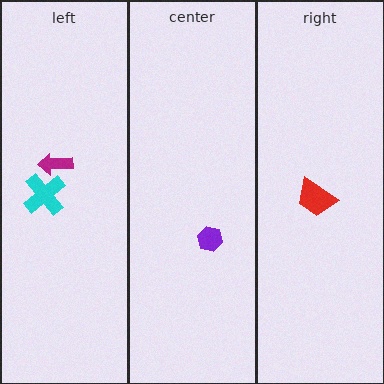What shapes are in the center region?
The purple hexagon.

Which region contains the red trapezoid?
The right region.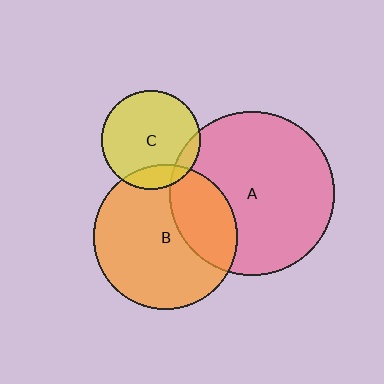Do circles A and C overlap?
Yes.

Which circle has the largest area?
Circle A (pink).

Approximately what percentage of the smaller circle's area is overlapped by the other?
Approximately 10%.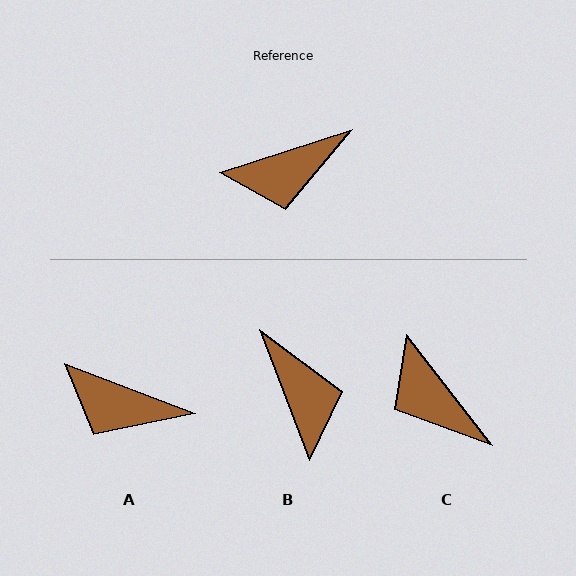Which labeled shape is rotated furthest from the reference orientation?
B, about 93 degrees away.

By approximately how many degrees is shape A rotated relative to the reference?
Approximately 39 degrees clockwise.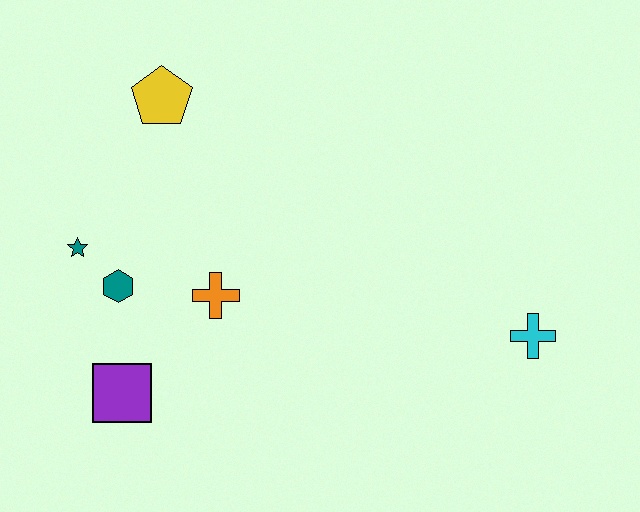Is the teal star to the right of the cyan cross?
No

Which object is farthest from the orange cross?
The cyan cross is farthest from the orange cross.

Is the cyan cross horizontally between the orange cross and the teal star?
No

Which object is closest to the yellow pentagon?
The teal star is closest to the yellow pentagon.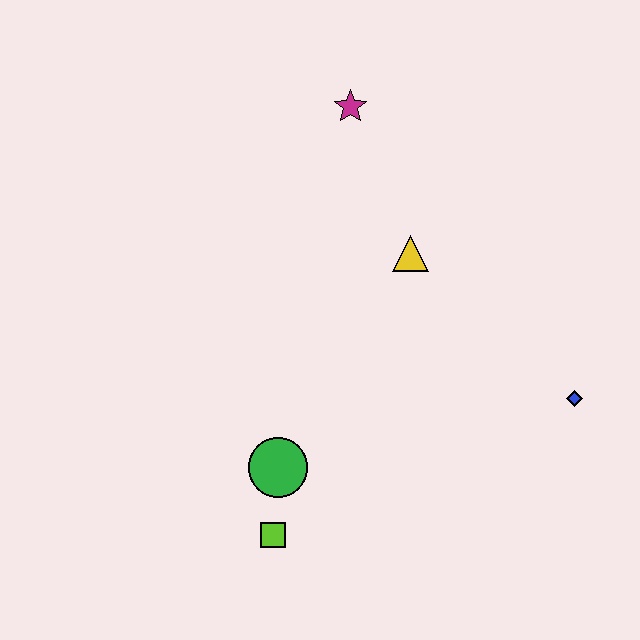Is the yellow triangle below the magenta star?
Yes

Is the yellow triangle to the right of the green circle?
Yes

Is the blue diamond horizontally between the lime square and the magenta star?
No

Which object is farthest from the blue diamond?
The magenta star is farthest from the blue diamond.